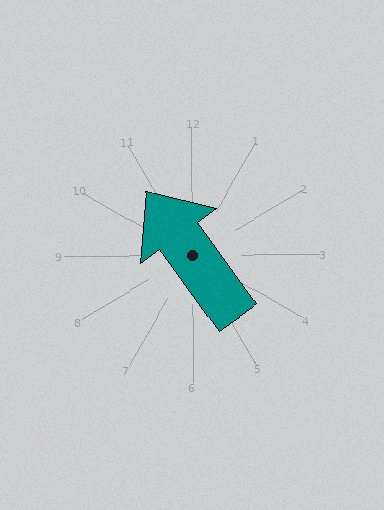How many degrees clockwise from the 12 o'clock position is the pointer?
Approximately 324 degrees.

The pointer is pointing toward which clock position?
Roughly 11 o'clock.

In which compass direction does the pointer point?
Northwest.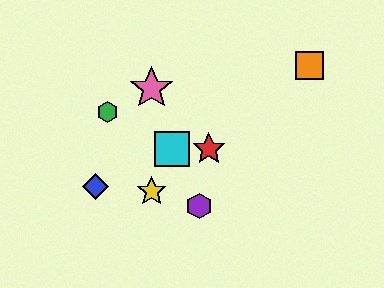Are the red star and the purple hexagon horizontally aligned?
No, the red star is at y≈149 and the purple hexagon is at y≈206.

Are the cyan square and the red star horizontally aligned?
Yes, both are at y≈149.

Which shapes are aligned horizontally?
The red star, the cyan square are aligned horizontally.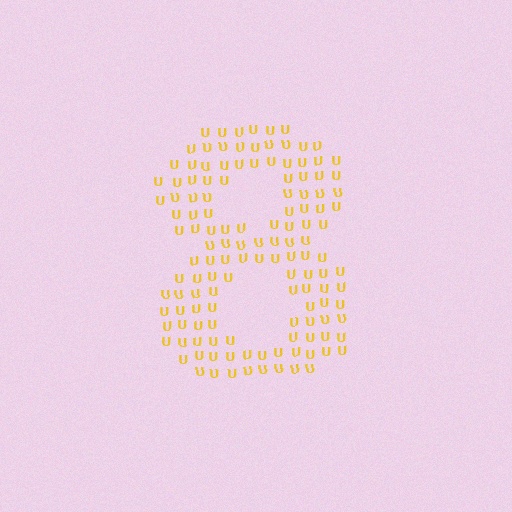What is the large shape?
The large shape is the digit 8.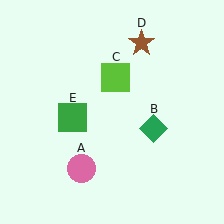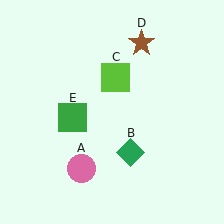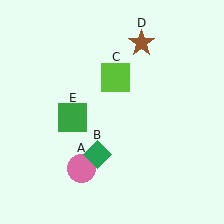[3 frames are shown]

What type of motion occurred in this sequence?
The green diamond (object B) rotated clockwise around the center of the scene.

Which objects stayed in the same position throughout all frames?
Pink circle (object A) and lime square (object C) and brown star (object D) and green square (object E) remained stationary.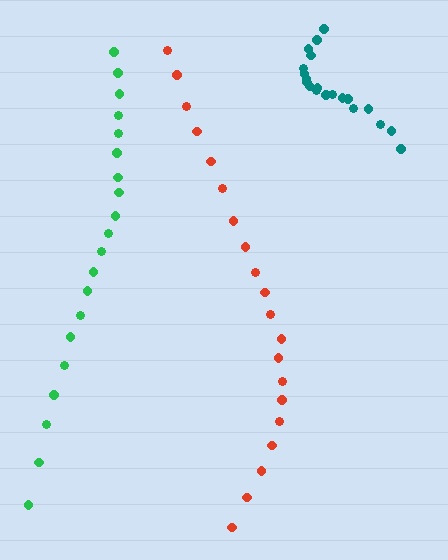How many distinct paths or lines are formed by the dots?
There are 3 distinct paths.